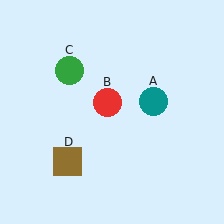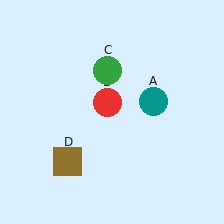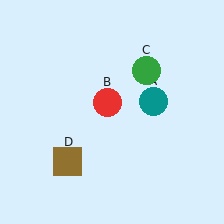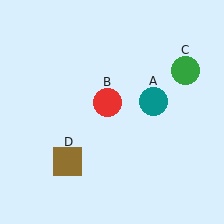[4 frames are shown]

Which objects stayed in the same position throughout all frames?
Teal circle (object A) and red circle (object B) and brown square (object D) remained stationary.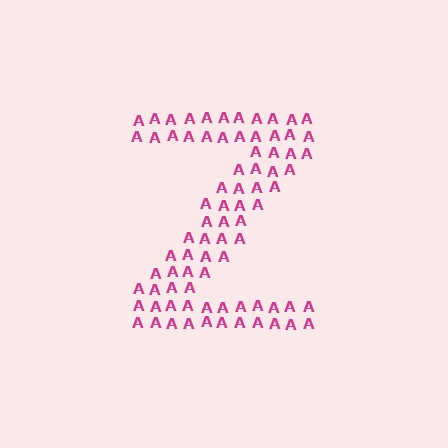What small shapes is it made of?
It is made of small letter A's.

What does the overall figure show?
The overall figure shows the letter Z.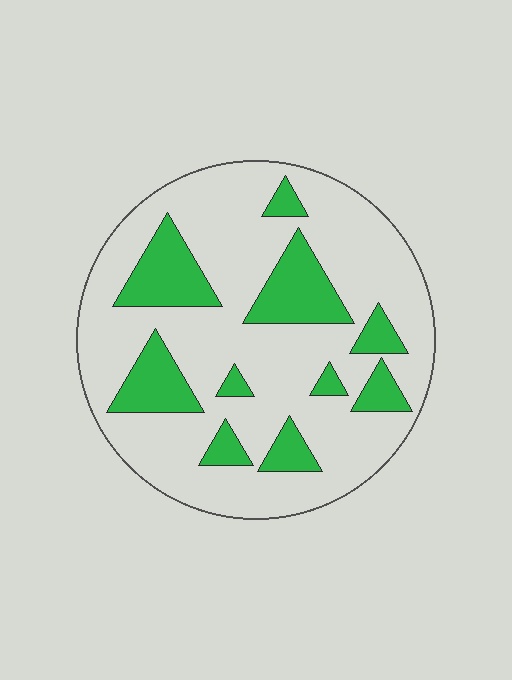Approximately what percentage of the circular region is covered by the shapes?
Approximately 25%.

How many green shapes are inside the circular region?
10.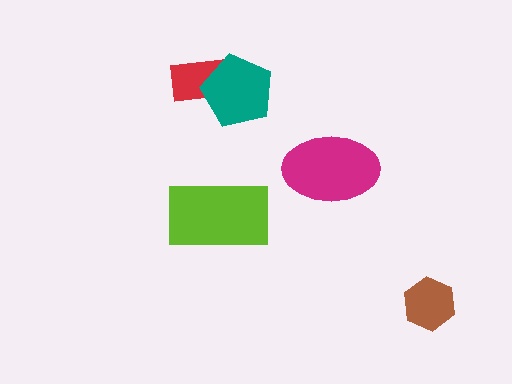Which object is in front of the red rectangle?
The teal pentagon is in front of the red rectangle.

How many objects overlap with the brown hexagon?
0 objects overlap with the brown hexagon.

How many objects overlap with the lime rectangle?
0 objects overlap with the lime rectangle.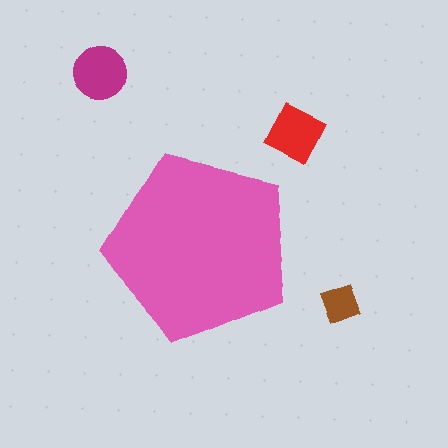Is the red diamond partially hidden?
No, the red diamond is fully visible.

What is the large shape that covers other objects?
A pink pentagon.